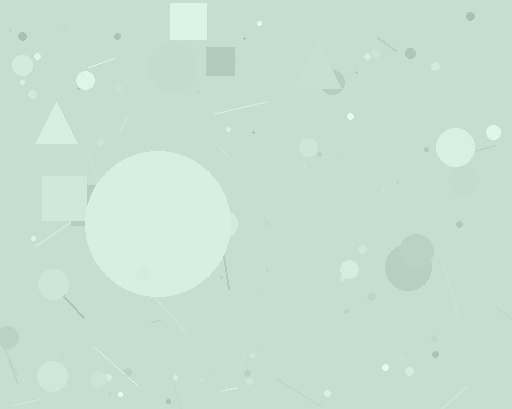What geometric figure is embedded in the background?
A circle is embedded in the background.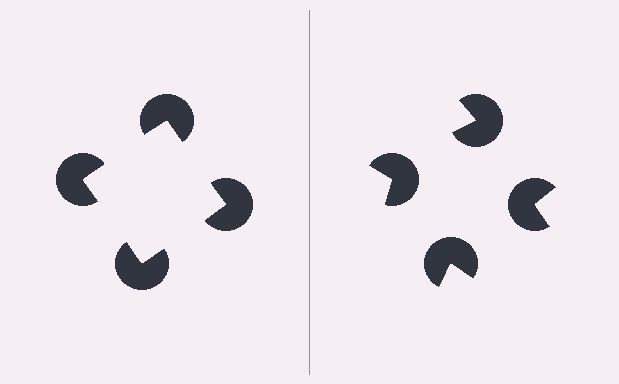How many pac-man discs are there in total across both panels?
8 — 4 on each side.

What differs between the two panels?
The pac-man discs are positioned identically on both sides; only the wedge orientations differ. On the left they align to a square; on the right they are misaligned.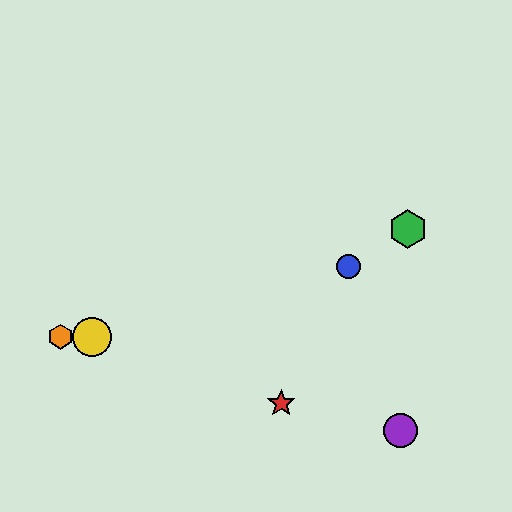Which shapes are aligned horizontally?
The yellow circle, the orange hexagon are aligned horizontally.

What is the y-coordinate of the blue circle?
The blue circle is at y≈266.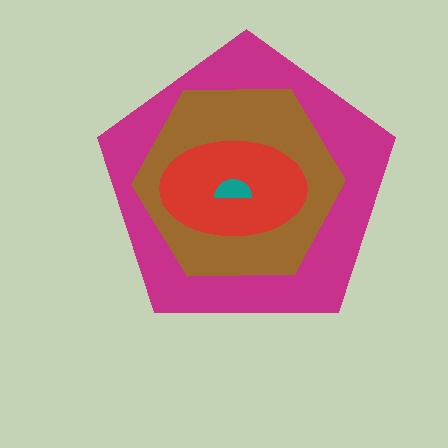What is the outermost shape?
The magenta pentagon.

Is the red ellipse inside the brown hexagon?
Yes.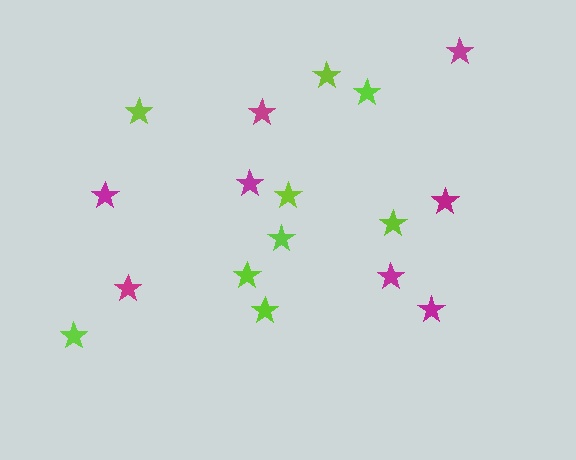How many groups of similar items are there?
There are 2 groups: one group of lime stars (9) and one group of magenta stars (8).